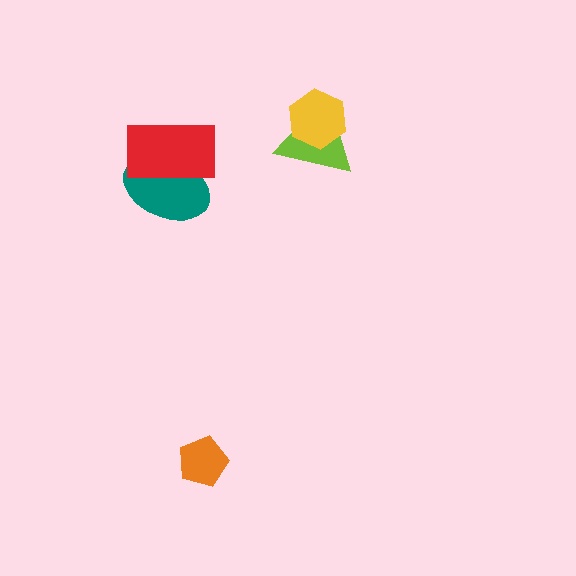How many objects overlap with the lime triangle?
1 object overlaps with the lime triangle.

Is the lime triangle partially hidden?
Yes, it is partially covered by another shape.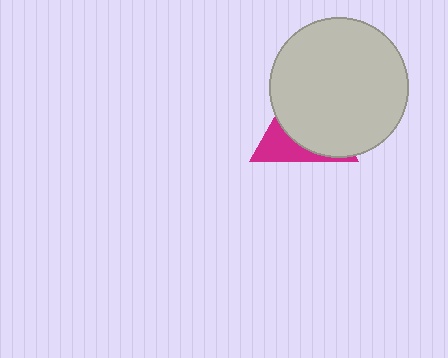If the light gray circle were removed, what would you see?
You would see the complete magenta triangle.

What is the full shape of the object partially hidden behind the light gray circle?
The partially hidden object is a magenta triangle.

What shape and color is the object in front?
The object in front is a light gray circle.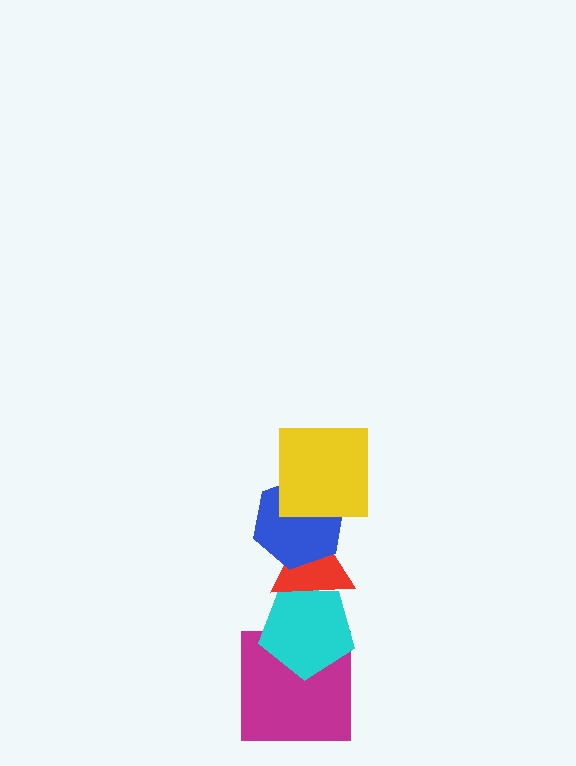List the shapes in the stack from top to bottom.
From top to bottom: the yellow square, the blue hexagon, the red triangle, the cyan pentagon, the magenta square.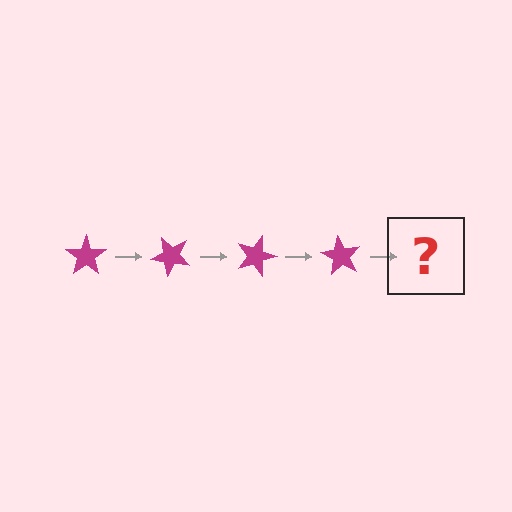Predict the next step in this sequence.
The next step is a magenta star rotated 180 degrees.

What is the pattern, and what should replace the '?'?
The pattern is that the star rotates 45 degrees each step. The '?' should be a magenta star rotated 180 degrees.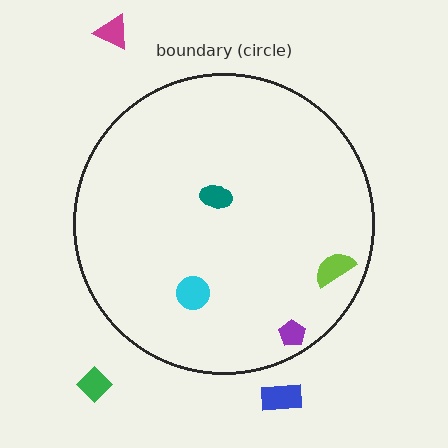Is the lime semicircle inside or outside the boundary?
Inside.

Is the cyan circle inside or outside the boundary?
Inside.